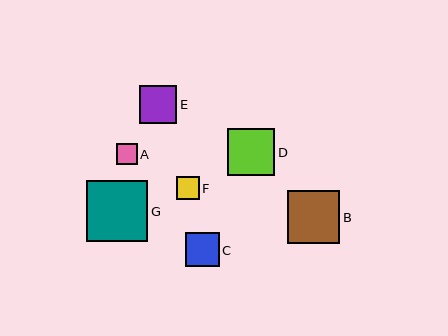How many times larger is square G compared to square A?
Square G is approximately 2.9 times the size of square A.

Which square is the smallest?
Square A is the smallest with a size of approximately 21 pixels.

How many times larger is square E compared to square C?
Square E is approximately 1.1 times the size of square C.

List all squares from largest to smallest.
From largest to smallest: G, B, D, E, C, F, A.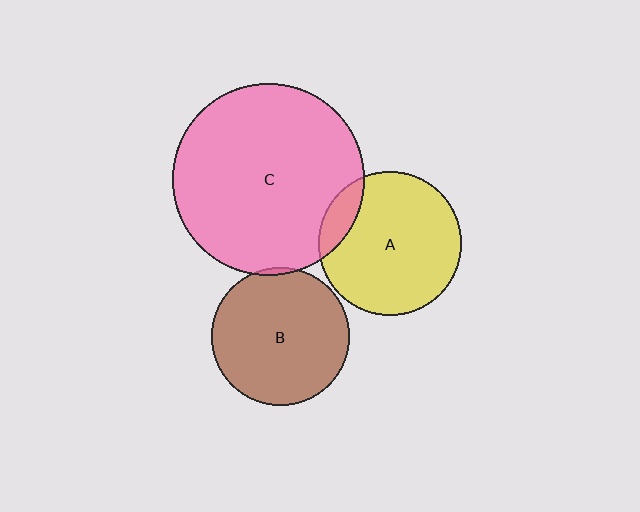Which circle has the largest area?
Circle C (pink).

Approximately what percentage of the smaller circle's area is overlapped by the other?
Approximately 10%.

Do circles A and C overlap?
Yes.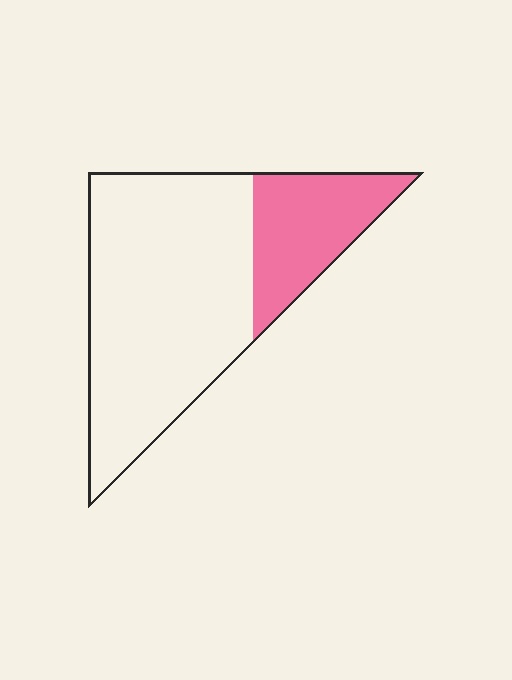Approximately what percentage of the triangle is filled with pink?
Approximately 25%.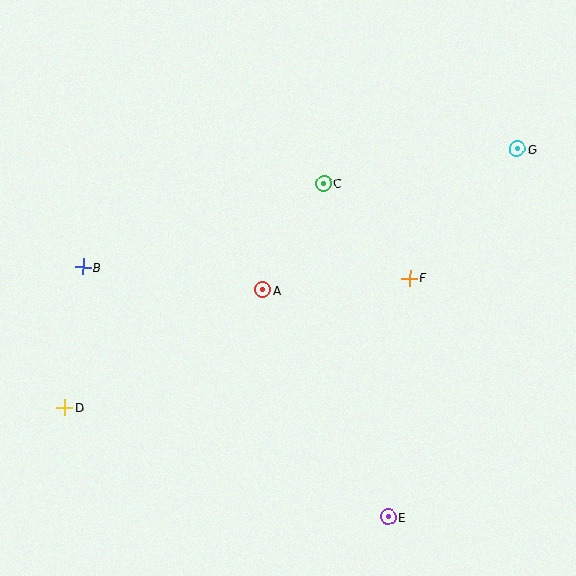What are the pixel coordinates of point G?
Point G is at (517, 149).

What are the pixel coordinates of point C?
Point C is at (324, 183).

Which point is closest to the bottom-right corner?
Point E is closest to the bottom-right corner.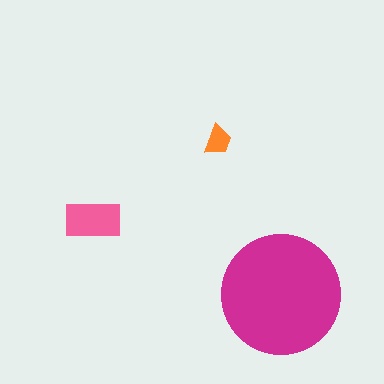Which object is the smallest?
The orange trapezoid.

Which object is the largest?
The magenta circle.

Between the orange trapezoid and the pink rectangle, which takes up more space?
The pink rectangle.